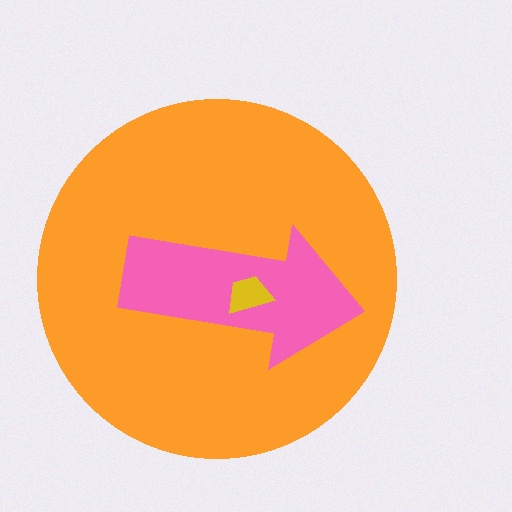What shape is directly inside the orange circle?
The pink arrow.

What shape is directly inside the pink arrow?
The yellow trapezoid.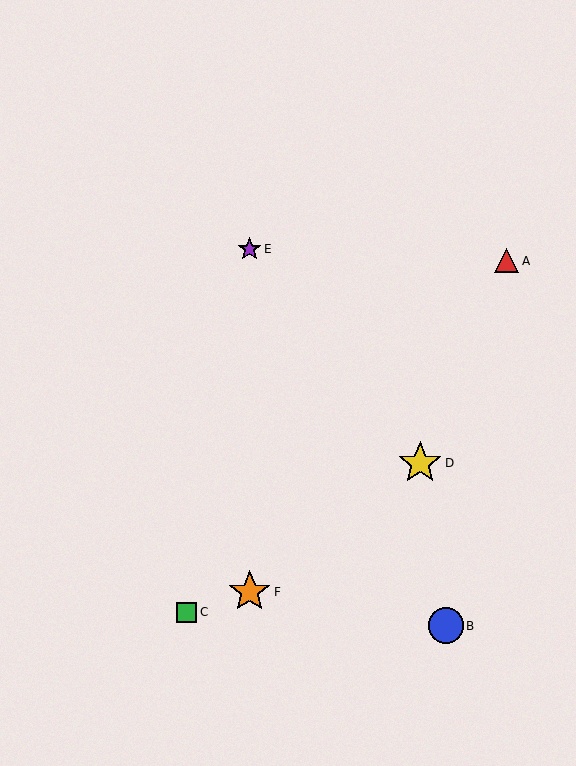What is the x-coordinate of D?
Object D is at x≈420.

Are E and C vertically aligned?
No, E is at x≈250 and C is at x≈187.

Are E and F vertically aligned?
Yes, both are at x≈250.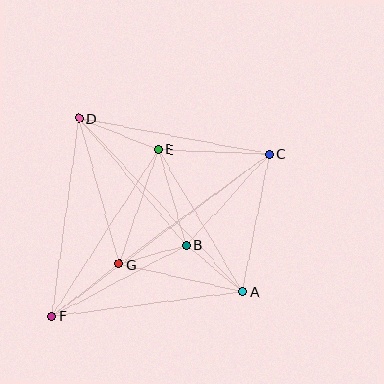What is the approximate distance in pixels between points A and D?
The distance between A and D is approximately 239 pixels.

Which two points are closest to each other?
Points B and G are closest to each other.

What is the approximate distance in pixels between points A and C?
The distance between A and C is approximately 141 pixels.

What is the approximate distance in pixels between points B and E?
The distance between B and E is approximately 100 pixels.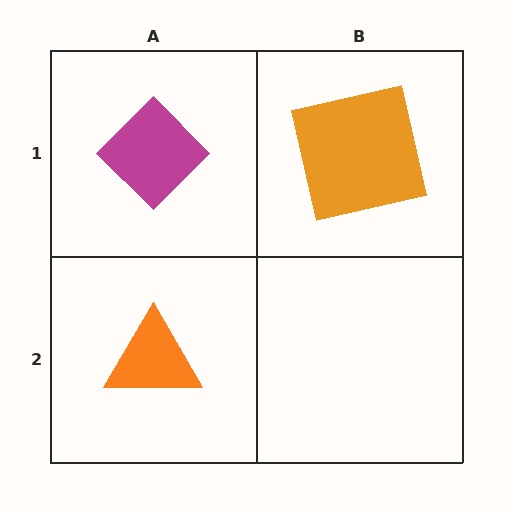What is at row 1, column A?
A magenta diamond.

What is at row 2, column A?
An orange triangle.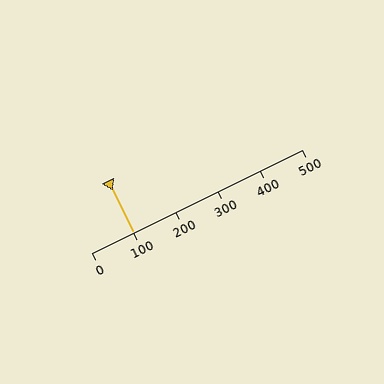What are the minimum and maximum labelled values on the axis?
The axis runs from 0 to 500.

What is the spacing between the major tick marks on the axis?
The major ticks are spaced 100 apart.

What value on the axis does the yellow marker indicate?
The marker indicates approximately 100.